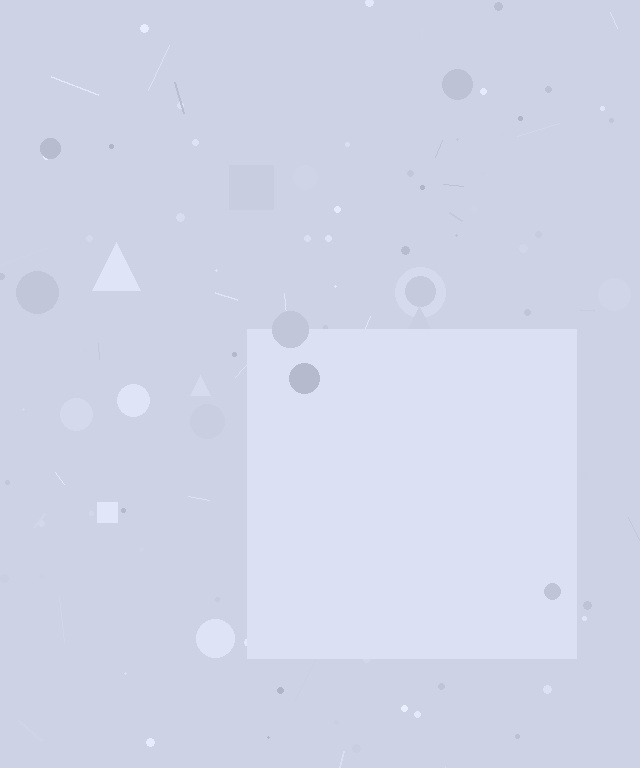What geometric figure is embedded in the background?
A square is embedded in the background.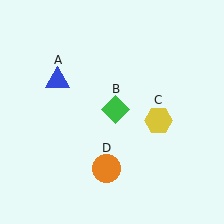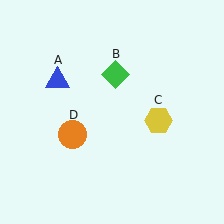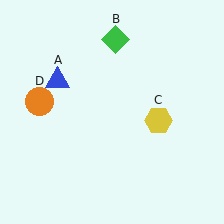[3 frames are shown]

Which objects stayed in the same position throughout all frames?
Blue triangle (object A) and yellow hexagon (object C) remained stationary.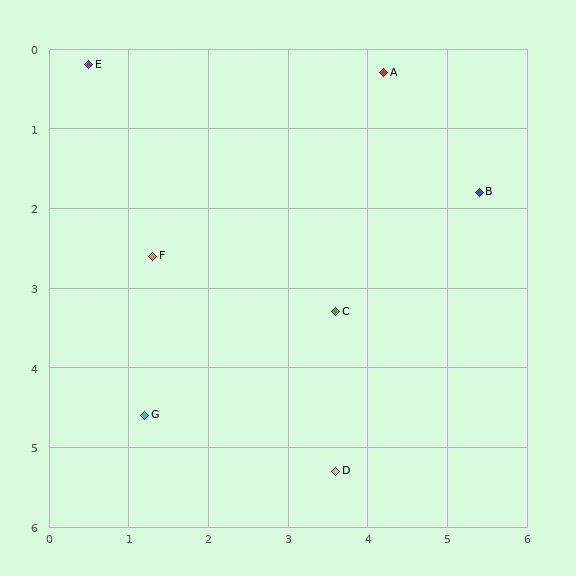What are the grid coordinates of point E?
Point E is at approximately (0.5, 0.2).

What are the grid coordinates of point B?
Point B is at approximately (5.4, 1.8).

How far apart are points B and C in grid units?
Points B and C are about 2.3 grid units apart.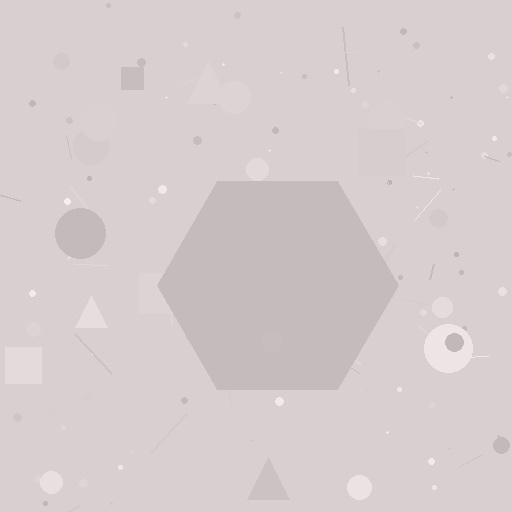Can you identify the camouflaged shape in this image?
The camouflaged shape is a hexagon.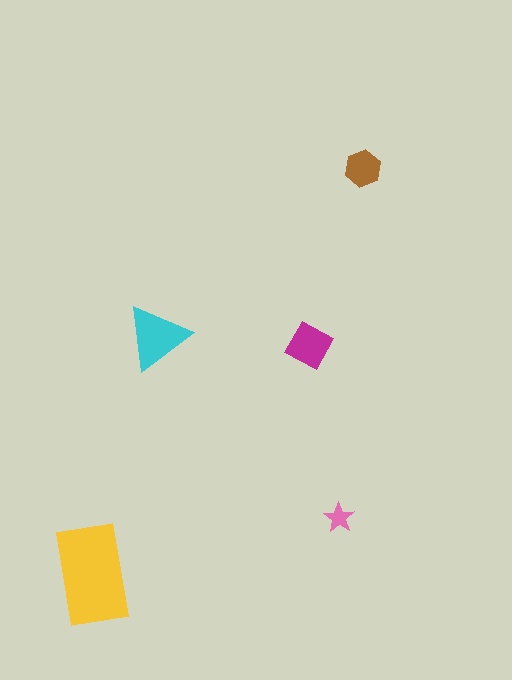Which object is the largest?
The yellow rectangle.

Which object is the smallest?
The pink star.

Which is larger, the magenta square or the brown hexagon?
The magenta square.